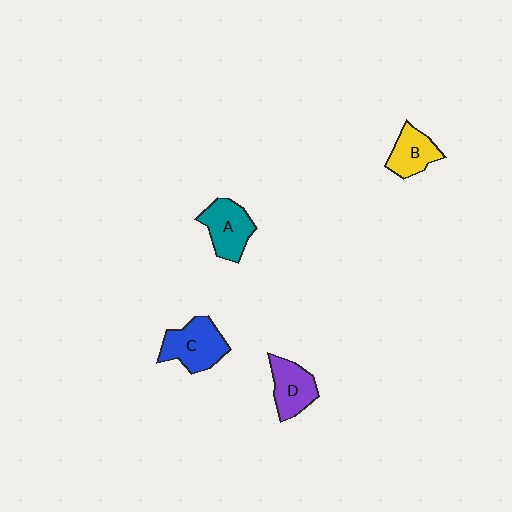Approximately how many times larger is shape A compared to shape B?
Approximately 1.2 times.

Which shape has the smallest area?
Shape B (yellow).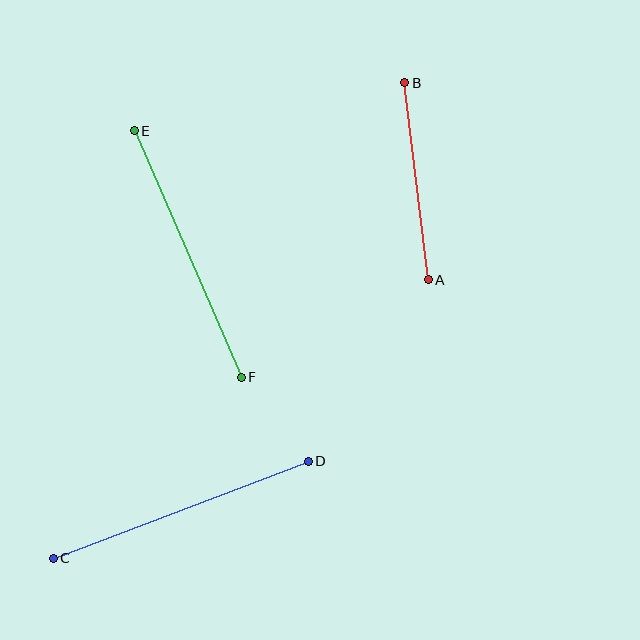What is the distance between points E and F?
The distance is approximately 269 pixels.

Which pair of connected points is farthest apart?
Points C and D are farthest apart.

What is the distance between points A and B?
The distance is approximately 198 pixels.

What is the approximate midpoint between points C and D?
The midpoint is at approximately (181, 510) pixels.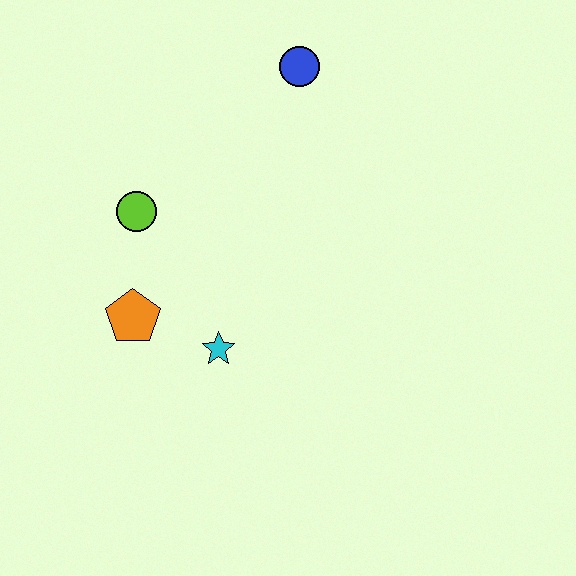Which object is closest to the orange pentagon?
The cyan star is closest to the orange pentagon.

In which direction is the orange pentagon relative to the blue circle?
The orange pentagon is below the blue circle.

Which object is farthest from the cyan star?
The blue circle is farthest from the cyan star.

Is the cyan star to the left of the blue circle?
Yes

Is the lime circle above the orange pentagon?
Yes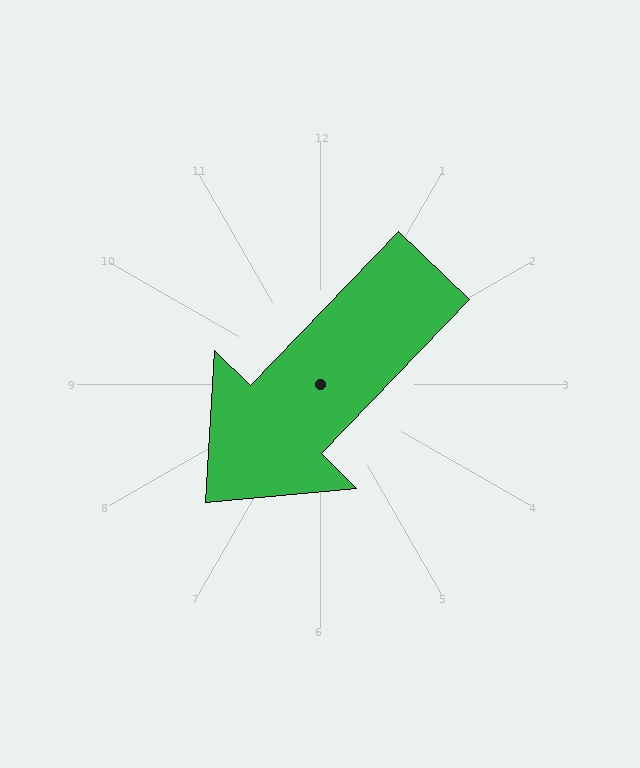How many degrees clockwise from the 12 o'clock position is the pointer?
Approximately 224 degrees.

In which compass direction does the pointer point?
Southwest.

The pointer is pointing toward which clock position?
Roughly 7 o'clock.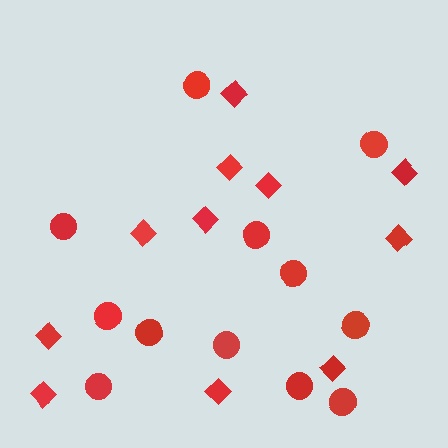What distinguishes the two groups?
There are 2 groups: one group of diamonds (11) and one group of circles (12).